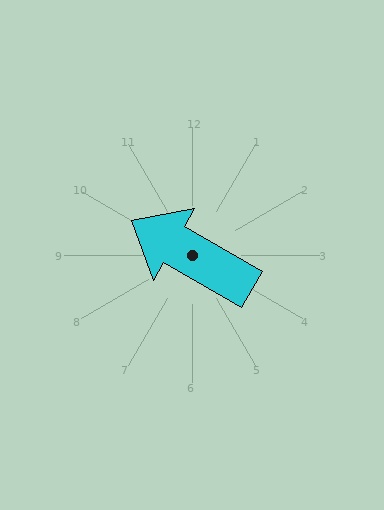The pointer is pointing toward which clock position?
Roughly 10 o'clock.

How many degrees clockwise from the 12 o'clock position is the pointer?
Approximately 300 degrees.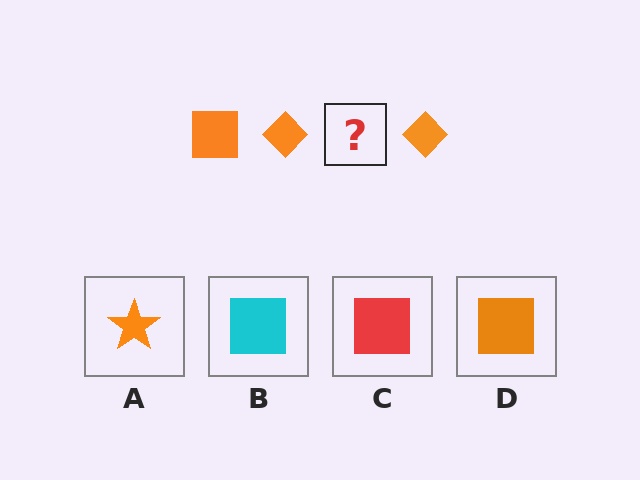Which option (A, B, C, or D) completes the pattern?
D.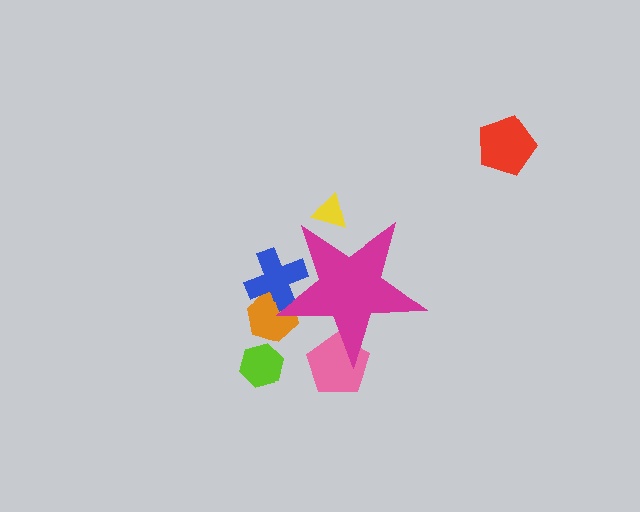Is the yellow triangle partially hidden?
Yes, the yellow triangle is partially hidden behind the magenta star.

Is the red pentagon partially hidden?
No, the red pentagon is fully visible.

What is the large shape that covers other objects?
A magenta star.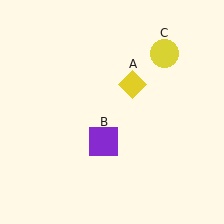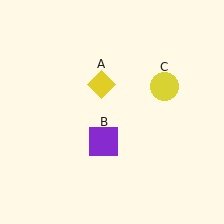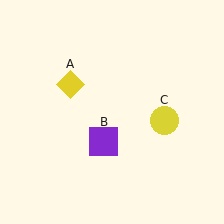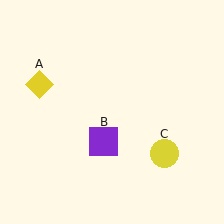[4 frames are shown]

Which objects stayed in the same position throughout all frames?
Purple square (object B) remained stationary.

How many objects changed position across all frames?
2 objects changed position: yellow diamond (object A), yellow circle (object C).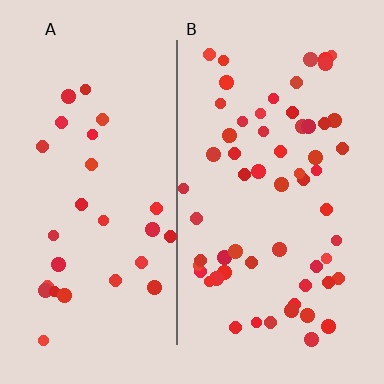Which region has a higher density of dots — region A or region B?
B (the right).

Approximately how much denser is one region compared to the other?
Approximately 2.1× — region B over region A.